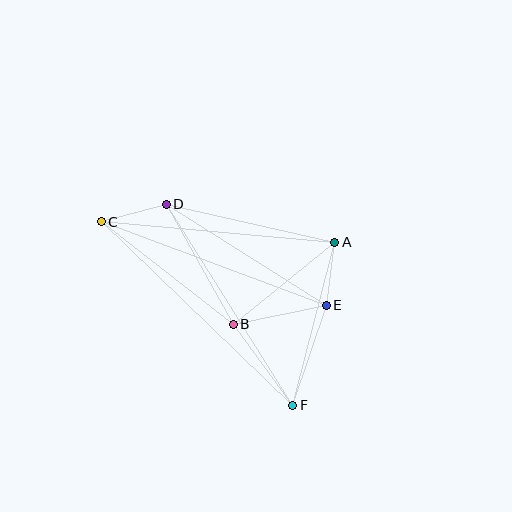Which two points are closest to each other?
Points A and E are closest to each other.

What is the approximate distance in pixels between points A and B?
The distance between A and B is approximately 131 pixels.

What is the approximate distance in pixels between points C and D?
The distance between C and D is approximately 67 pixels.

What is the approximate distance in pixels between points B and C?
The distance between B and C is approximately 167 pixels.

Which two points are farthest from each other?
Points C and F are farthest from each other.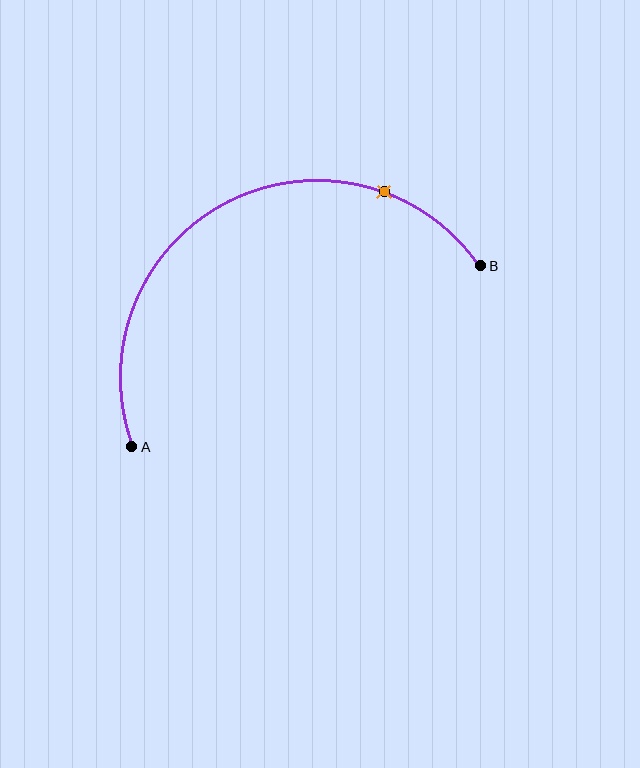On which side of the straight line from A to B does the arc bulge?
The arc bulges above the straight line connecting A and B.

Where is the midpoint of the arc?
The arc midpoint is the point on the curve farthest from the straight line joining A and B. It sits above that line.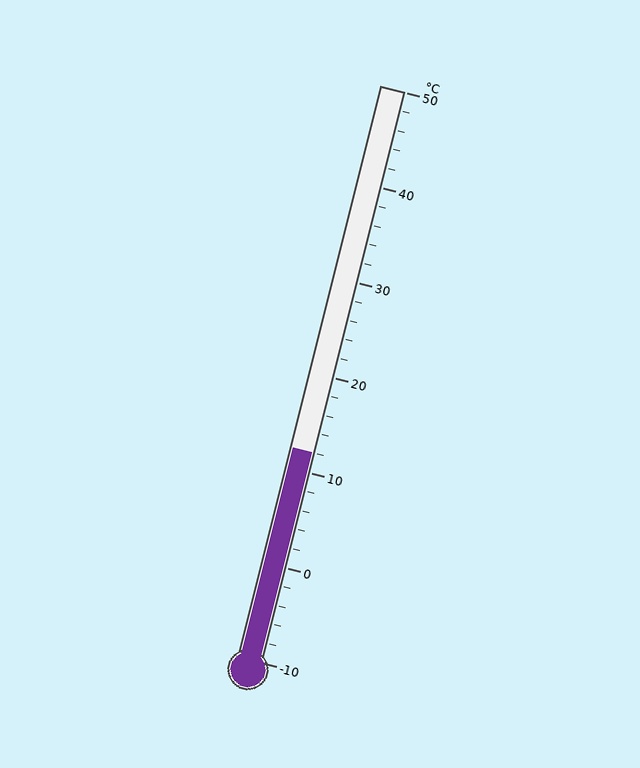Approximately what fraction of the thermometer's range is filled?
The thermometer is filled to approximately 35% of its range.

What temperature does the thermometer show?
The thermometer shows approximately 12°C.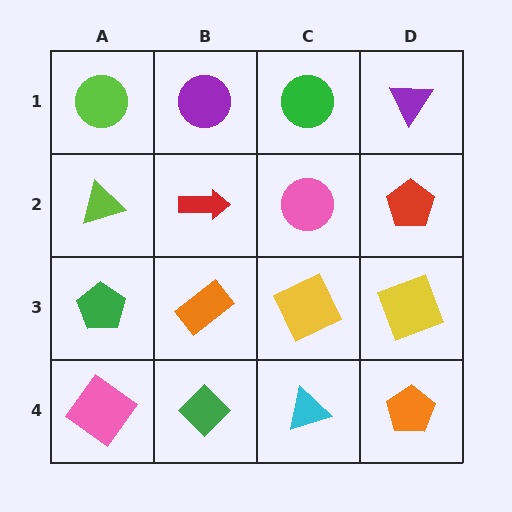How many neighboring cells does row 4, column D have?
2.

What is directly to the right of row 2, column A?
A red arrow.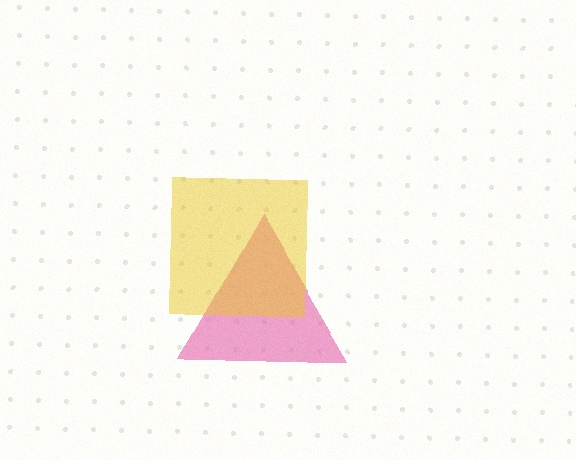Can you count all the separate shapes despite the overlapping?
Yes, there are 2 separate shapes.